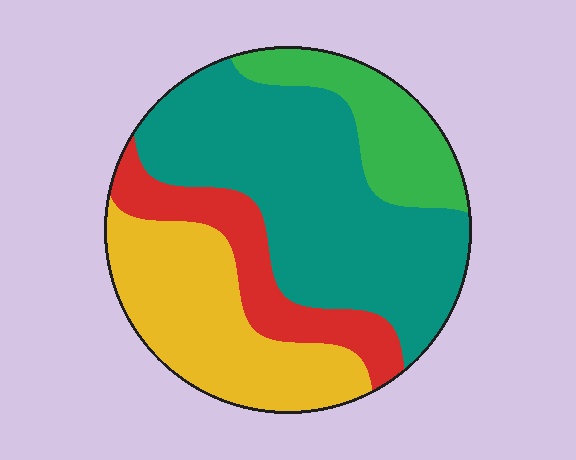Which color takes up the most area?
Teal, at roughly 45%.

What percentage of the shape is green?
Green covers 15% of the shape.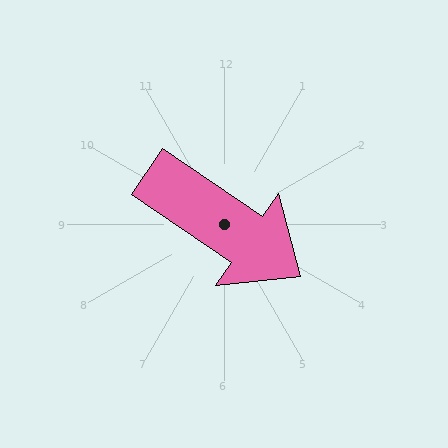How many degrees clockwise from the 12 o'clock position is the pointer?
Approximately 124 degrees.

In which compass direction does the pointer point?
Southeast.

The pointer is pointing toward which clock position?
Roughly 4 o'clock.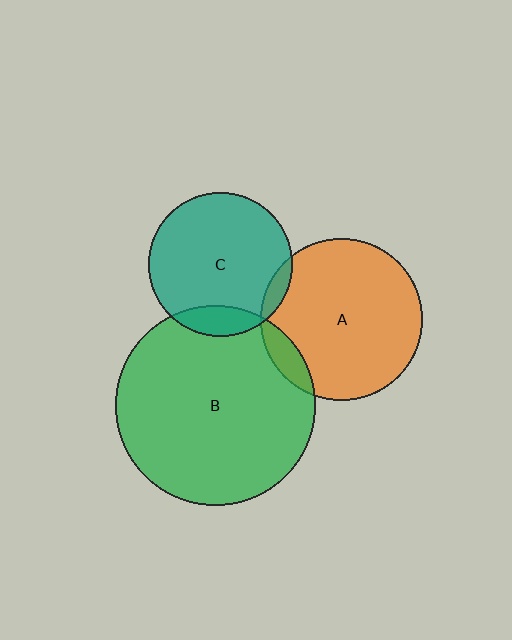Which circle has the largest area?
Circle B (green).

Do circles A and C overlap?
Yes.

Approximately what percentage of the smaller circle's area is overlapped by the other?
Approximately 5%.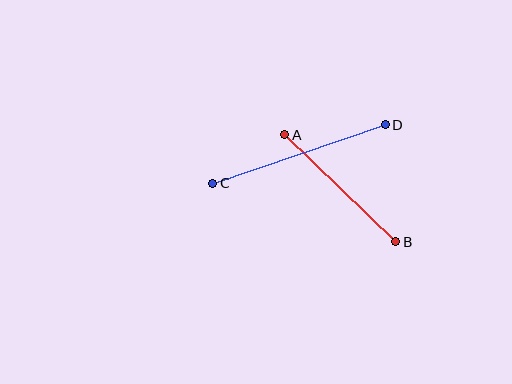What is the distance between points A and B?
The distance is approximately 154 pixels.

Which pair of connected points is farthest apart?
Points C and D are farthest apart.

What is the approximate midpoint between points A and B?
The midpoint is at approximately (340, 188) pixels.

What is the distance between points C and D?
The distance is approximately 182 pixels.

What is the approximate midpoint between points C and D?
The midpoint is at approximately (299, 154) pixels.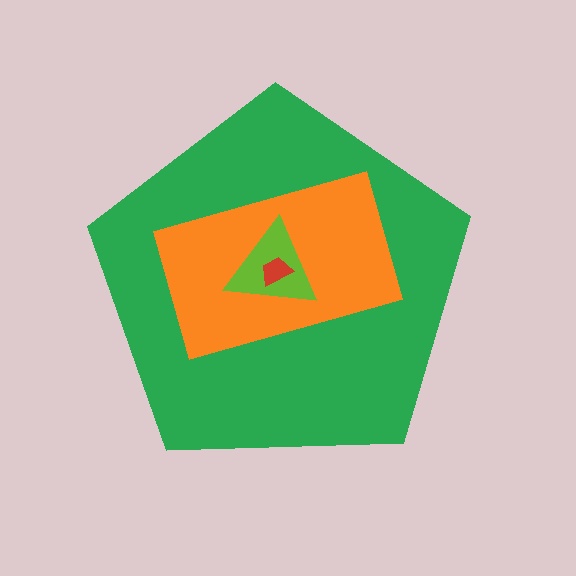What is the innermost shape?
The red trapezoid.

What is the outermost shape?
The green pentagon.